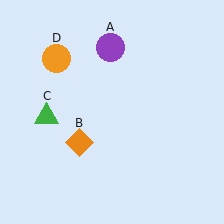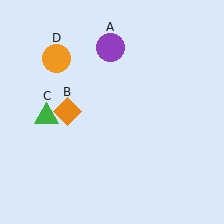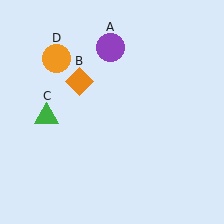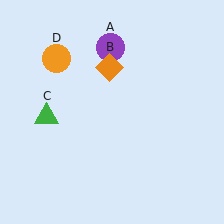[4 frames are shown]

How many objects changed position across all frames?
1 object changed position: orange diamond (object B).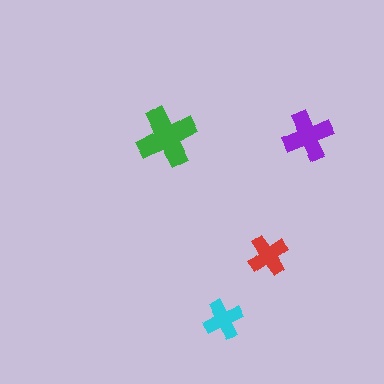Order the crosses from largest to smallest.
the green one, the purple one, the red one, the cyan one.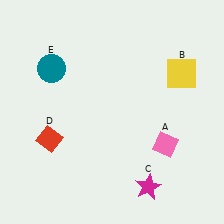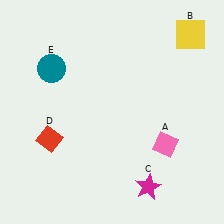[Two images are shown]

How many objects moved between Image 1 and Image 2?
1 object moved between the two images.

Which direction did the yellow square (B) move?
The yellow square (B) moved up.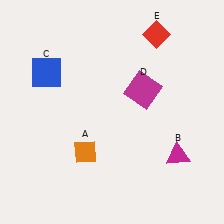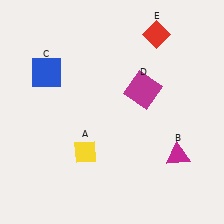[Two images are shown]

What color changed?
The diamond (A) changed from orange in Image 1 to yellow in Image 2.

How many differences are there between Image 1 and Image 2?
There is 1 difference between the two images.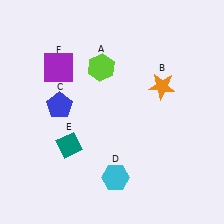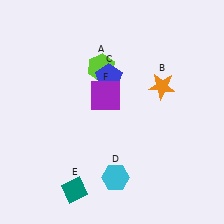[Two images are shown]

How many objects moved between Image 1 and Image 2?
3 objects moved between the two images.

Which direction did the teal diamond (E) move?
The teal diamond (E) moved down.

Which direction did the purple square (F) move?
The purple square (F) moved right.